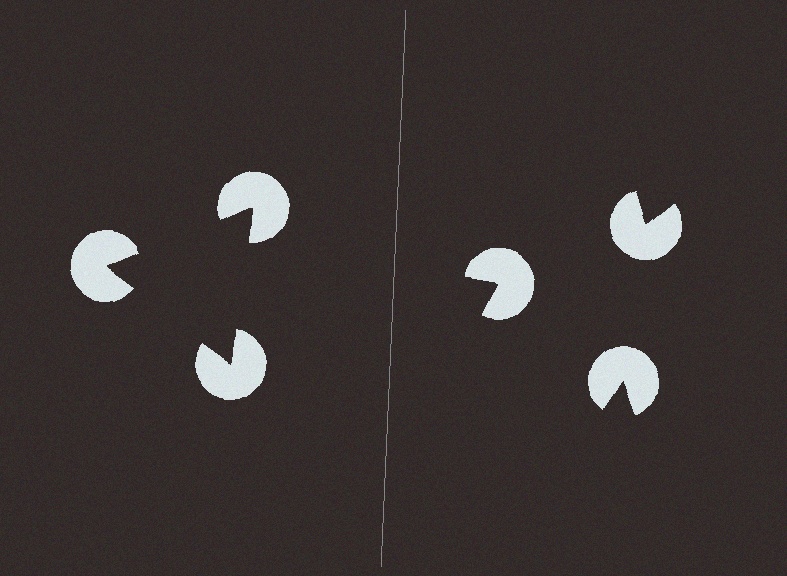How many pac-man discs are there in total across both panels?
6 — 3 on each side.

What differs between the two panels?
The pac-man discs are positioned identically on both sides; only the wedge orientations differ. On the left they align to a triangle; on the right they are misaligned.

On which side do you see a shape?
An illusory triangle appears on the left side. On the right side the wedge cuts are rotated, so no coherent shape forms.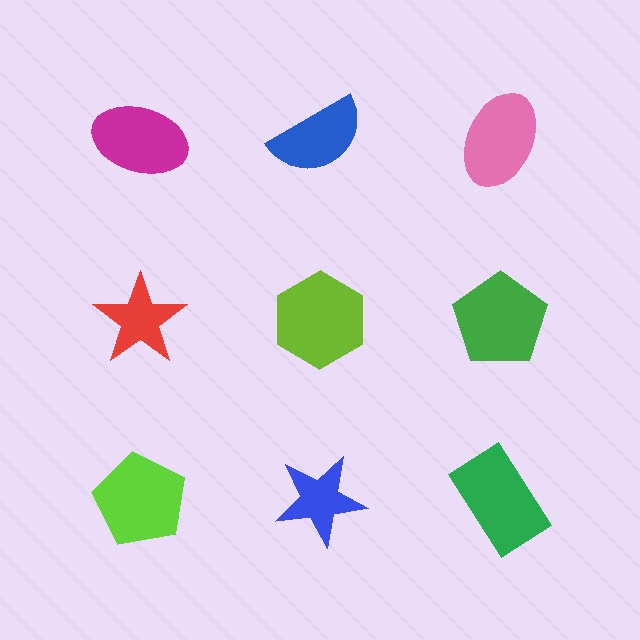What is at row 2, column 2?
A lime hexagon.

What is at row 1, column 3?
A pink ellipse.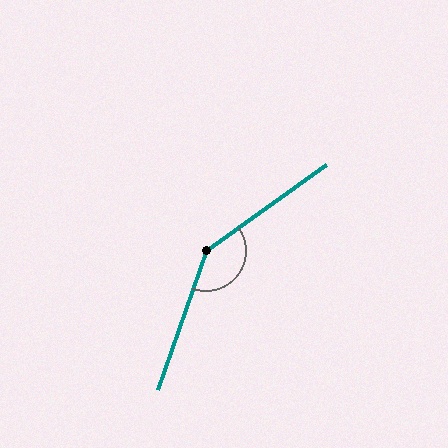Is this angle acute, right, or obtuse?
It is obtuse.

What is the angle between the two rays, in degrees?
Approximately 145 degrees.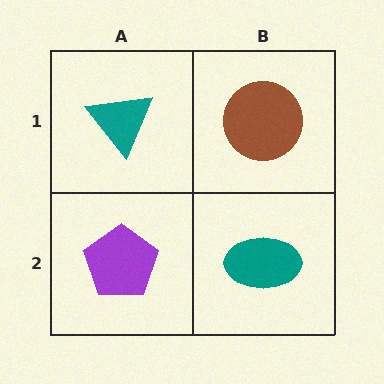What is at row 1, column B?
A brown circle.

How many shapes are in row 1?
2 shapes.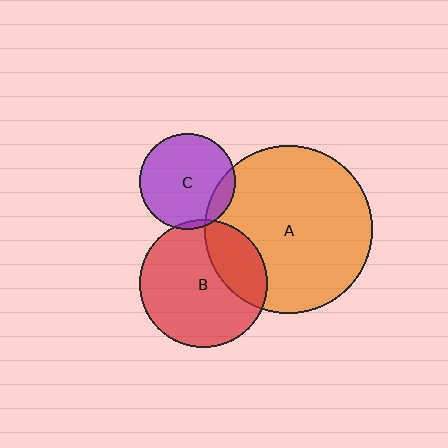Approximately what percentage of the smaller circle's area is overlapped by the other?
Approximately 5%.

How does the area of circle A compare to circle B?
Approximately 1.7 times.